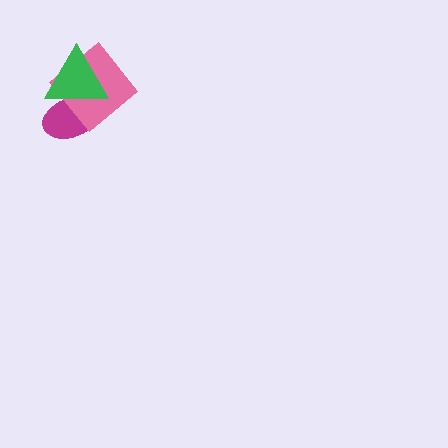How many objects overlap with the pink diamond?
2 objects overlap with the pink diamond.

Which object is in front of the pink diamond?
The green triangle is in front of the pink diamond.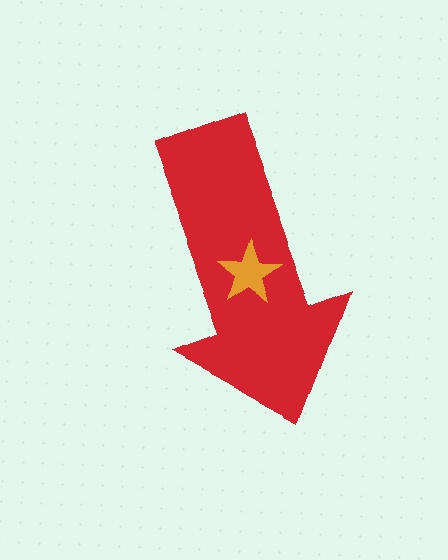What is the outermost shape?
The red arrow.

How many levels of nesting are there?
2.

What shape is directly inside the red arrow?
The orange star.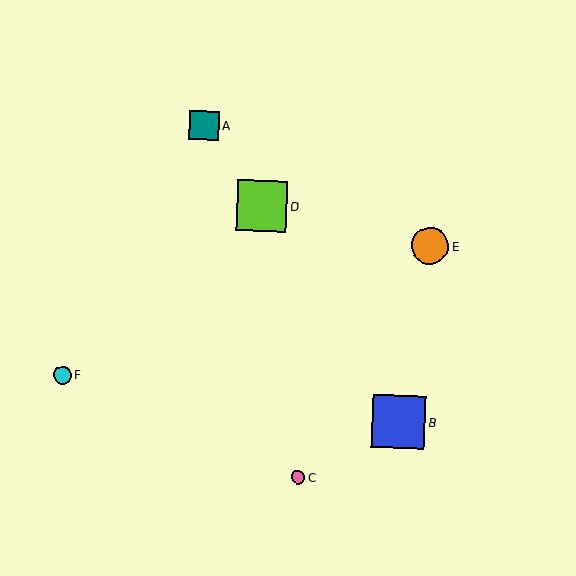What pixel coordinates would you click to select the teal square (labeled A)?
Click at (204, 125) to select the teal square A.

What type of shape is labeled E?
Shape E is an orange circle.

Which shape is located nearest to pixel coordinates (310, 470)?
The pink circle (labeled C) at (298, 477) is nearest to that location.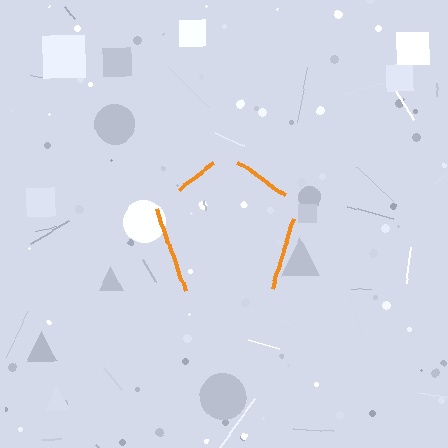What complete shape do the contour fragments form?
The contour fragments form a pentagon.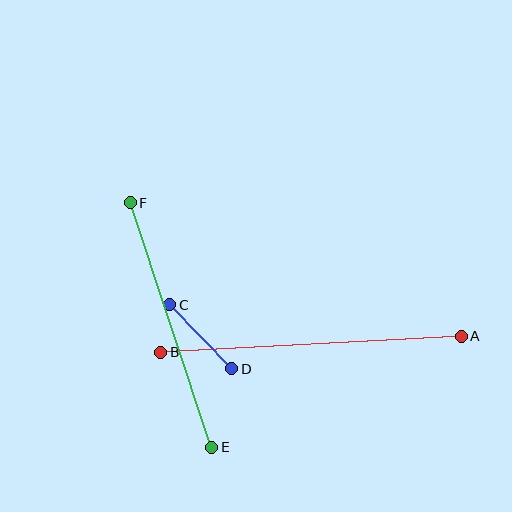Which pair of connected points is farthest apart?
Points A and B are farthest apart.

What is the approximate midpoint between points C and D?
The midpoint is at approximately (201, 337) pixels.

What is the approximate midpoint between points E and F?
The midpoint is at approximately (171, 325) pixels.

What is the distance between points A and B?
The distance is approximately 301 pixels.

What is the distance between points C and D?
The distance is approximately 89 pixels.